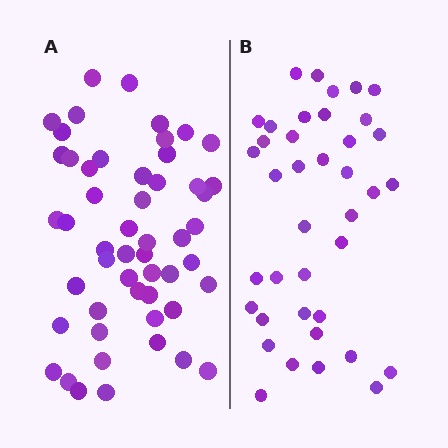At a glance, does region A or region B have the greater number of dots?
Region A (the left region) has more dots.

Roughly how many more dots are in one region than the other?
Region A has approximately 15 more dots than region B.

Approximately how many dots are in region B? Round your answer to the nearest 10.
About 40 dots. (The exact count is 39, which rounds to 40.)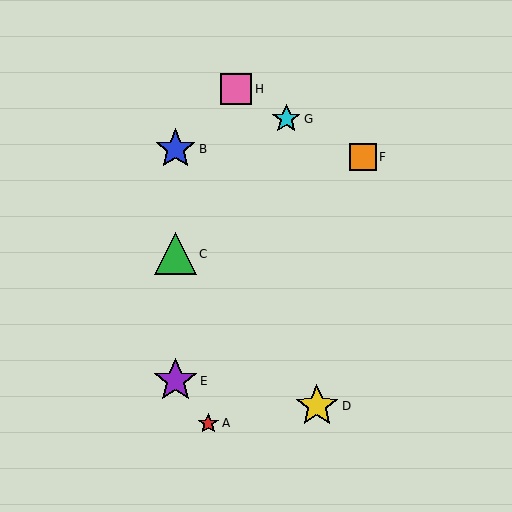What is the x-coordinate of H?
Object H is at x≈236.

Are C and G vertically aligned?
No, C is at x≈175 and G is at x≈286.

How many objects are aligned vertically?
3 objects (B, C, E) are aligned vertically.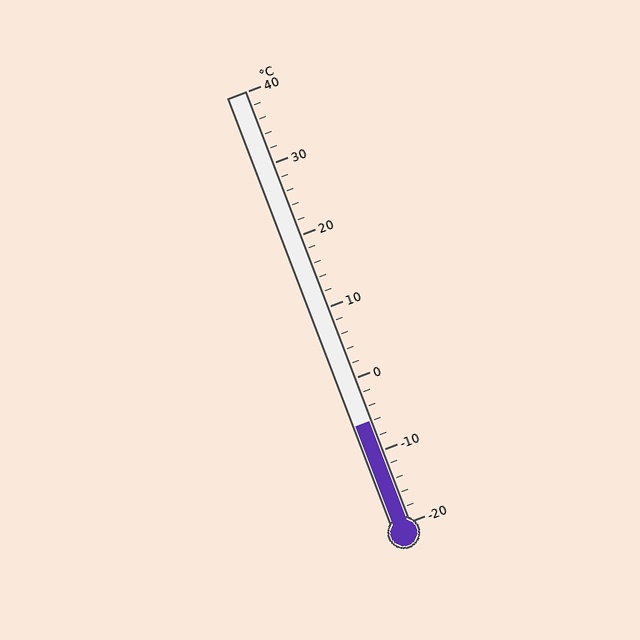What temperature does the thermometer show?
The thermometer shows approximately -6°C.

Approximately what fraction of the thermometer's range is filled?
The thermometer is filled to approximately 25% of its range.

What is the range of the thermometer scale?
The thermometer scale ranges from -20°C to 40°C.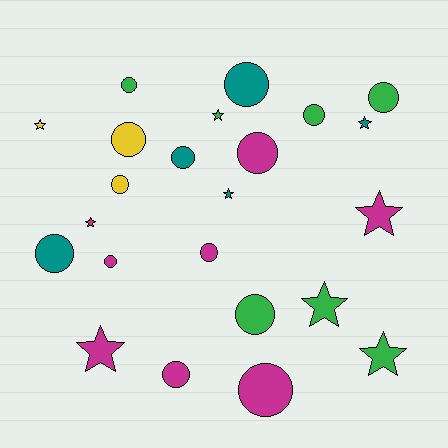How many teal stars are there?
There are 2 teal stars.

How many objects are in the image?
There are 23 objects.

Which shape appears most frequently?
Circle, with 14 objects.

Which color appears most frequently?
Magenta, with 8 objects.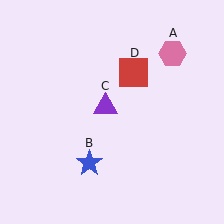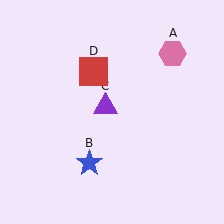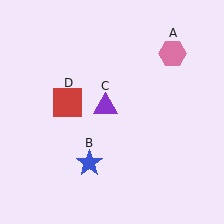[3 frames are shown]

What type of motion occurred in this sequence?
The red square (object D) rotated counterclockwise around the center of the scene.